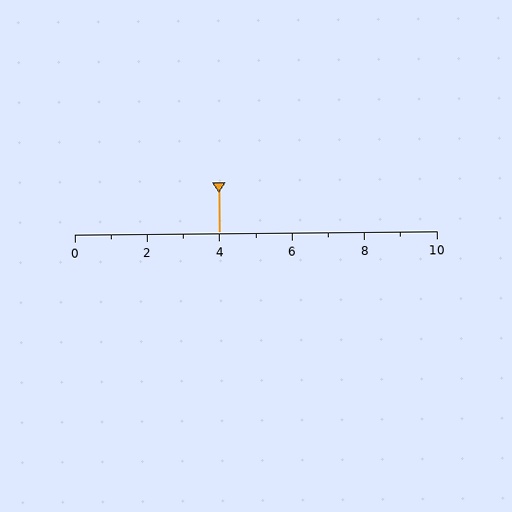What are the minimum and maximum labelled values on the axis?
The axis runs from 0 to 10.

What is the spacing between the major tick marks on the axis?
The major ticks are spaced 2 apart.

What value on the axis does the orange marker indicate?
The marker indicates approximately 4.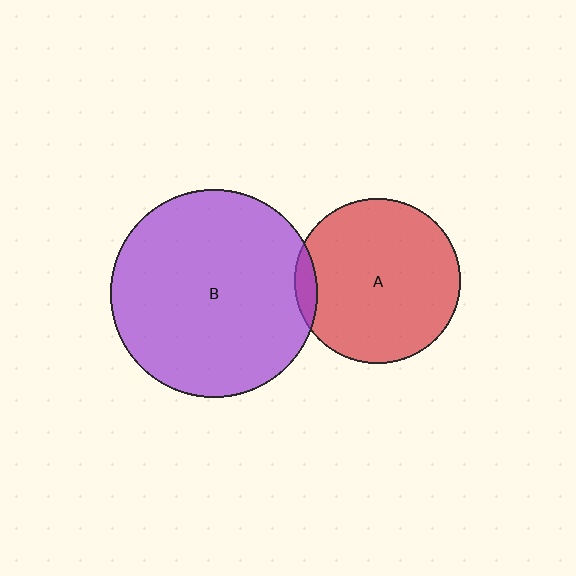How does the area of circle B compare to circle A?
Approximately 1.6 times.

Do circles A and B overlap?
Yes.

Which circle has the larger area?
Circle B (purple).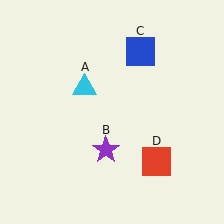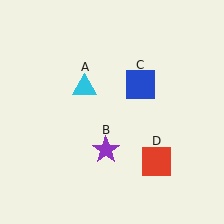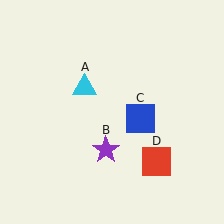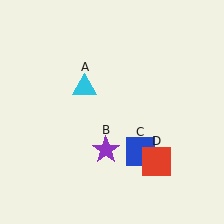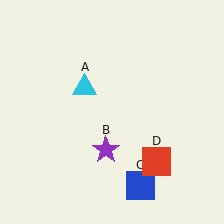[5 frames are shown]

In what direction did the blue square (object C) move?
The blue square (object C) moved down.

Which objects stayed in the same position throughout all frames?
Cyan triangle (object A) and purple star (object B) and red square (object D) remained stationary.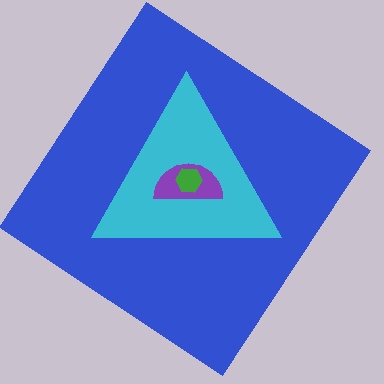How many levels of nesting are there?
4.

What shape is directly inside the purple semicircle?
The green hexagon.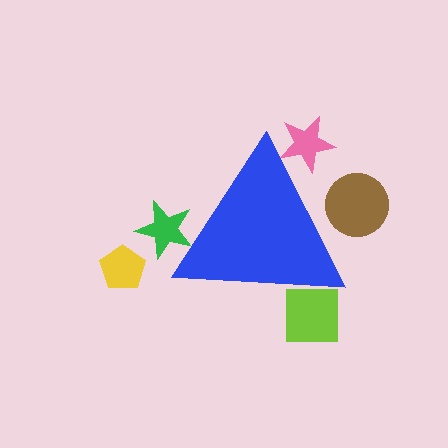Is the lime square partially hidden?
Yes, the lime square is partially hidden behind the blue triangle.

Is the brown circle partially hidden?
Yes, the brown circle is partially hidden behind the blue triangle.